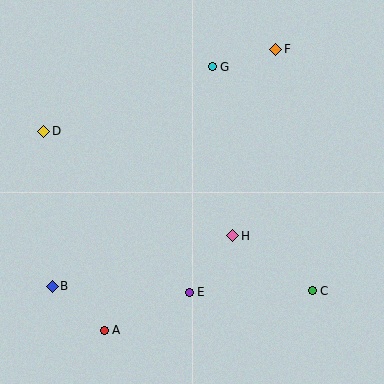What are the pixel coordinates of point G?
Point G is at (212, 67).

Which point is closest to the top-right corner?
Point F is closest to the top-right corner.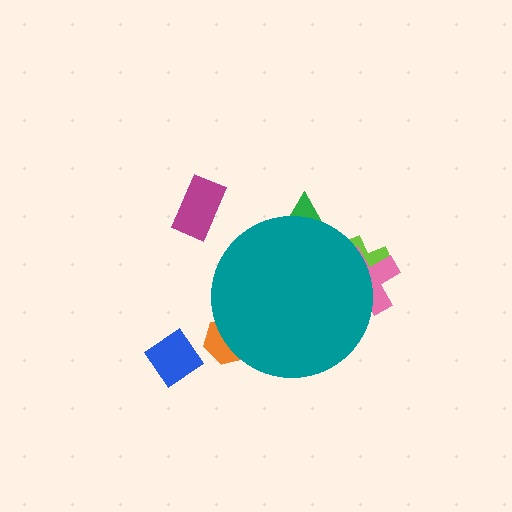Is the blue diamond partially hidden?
No, the blue diamond is fully visible.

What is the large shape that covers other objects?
A teal circle.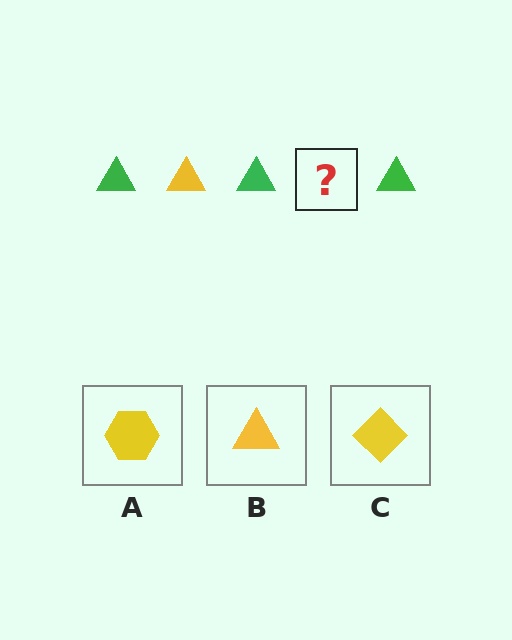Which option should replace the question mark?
Option B.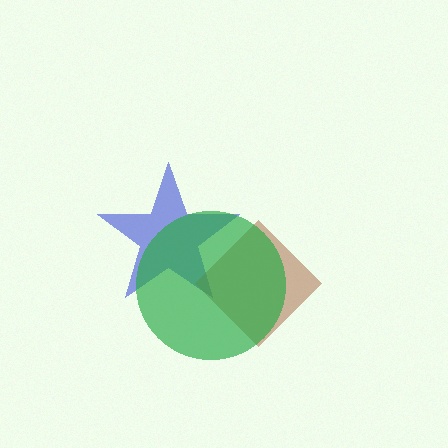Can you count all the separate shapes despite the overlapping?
Yes, there are 3 separate shapes.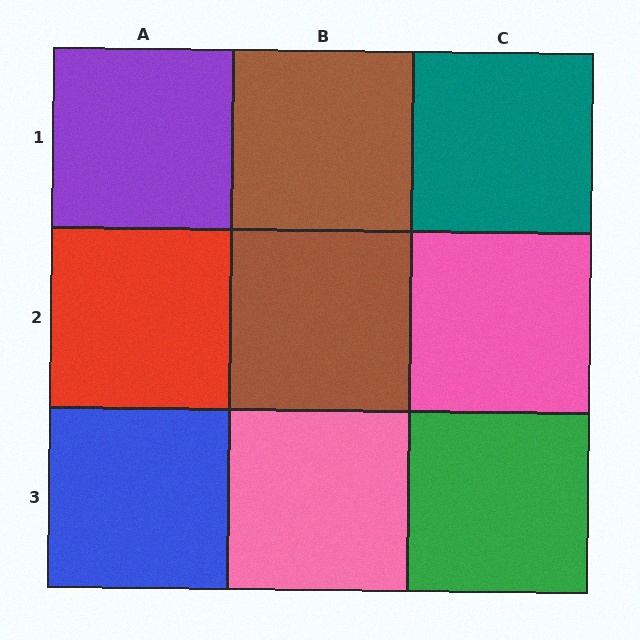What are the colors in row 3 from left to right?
Blue, pink, green.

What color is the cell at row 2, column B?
Brown.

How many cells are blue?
1 cell is blue.